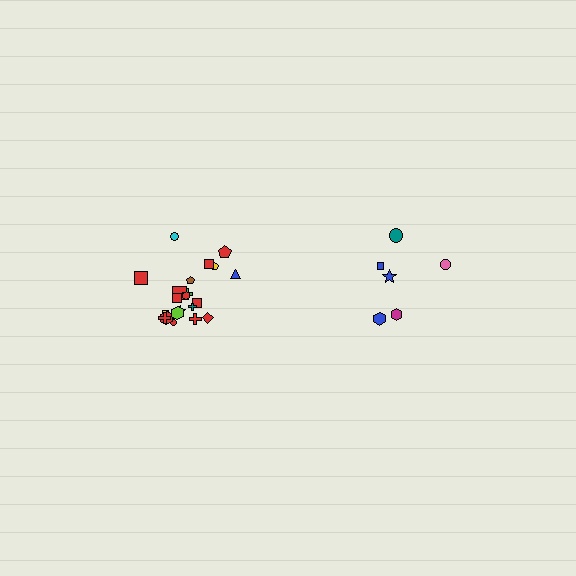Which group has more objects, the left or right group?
The left group.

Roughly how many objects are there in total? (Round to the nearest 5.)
Roughly 30 objects in total.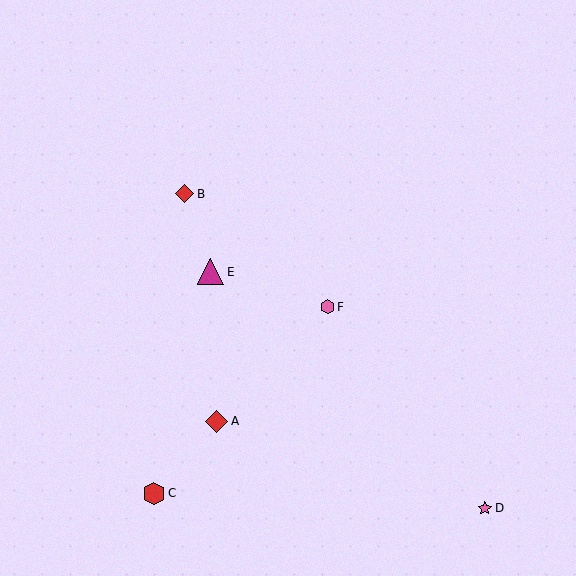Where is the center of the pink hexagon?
The center of the pink hexagon is at (327, 307).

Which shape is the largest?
The magenta triangle (labeled E) is the largest.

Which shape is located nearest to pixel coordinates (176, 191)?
The red diamond (labeled B) at (185, 194) is nearest to that location.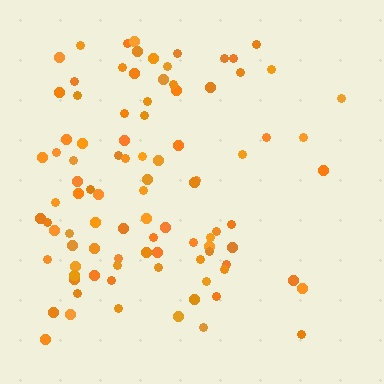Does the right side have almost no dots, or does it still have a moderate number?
Still a moderate number, just noticeably fewer than the left.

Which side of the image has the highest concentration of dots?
The left.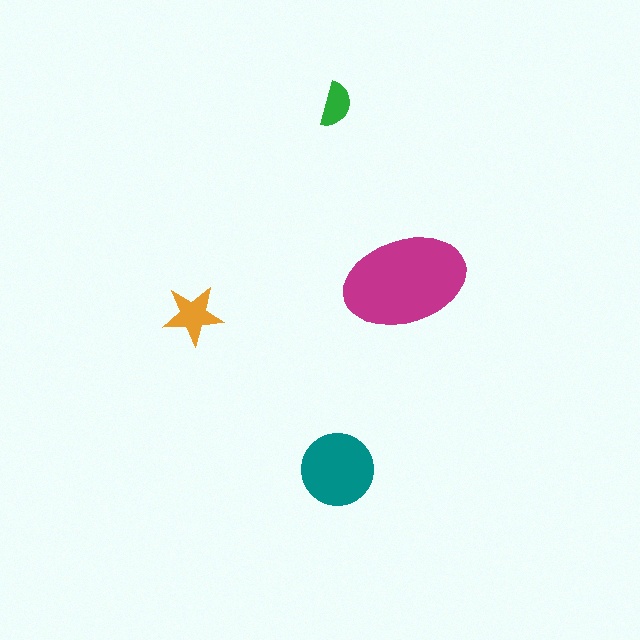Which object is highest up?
The green semicircle is topmost.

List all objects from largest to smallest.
The magenta ellipse, the teal circle, the orange star, the green semicircle.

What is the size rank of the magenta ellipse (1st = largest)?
1st.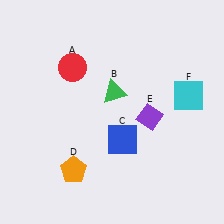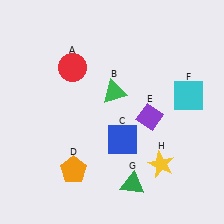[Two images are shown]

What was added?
A green triangle (G), a yellow star (H) were added in Image 2.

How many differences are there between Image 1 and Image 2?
There are 2 differences between the two images.